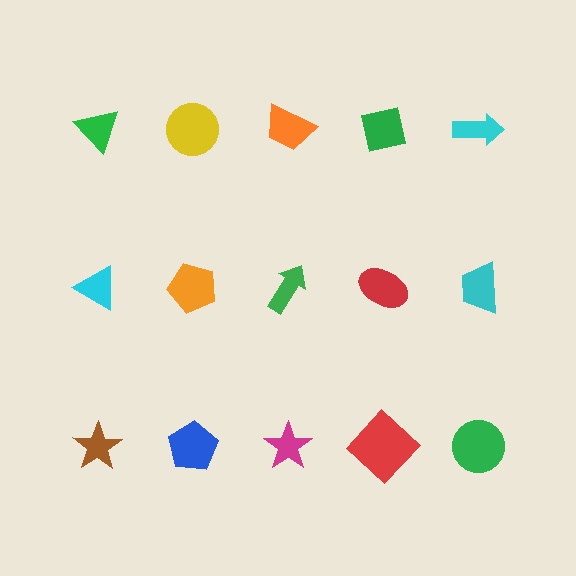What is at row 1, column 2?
A yellow circle.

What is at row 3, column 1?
A brown star.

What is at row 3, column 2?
A blue pentagon.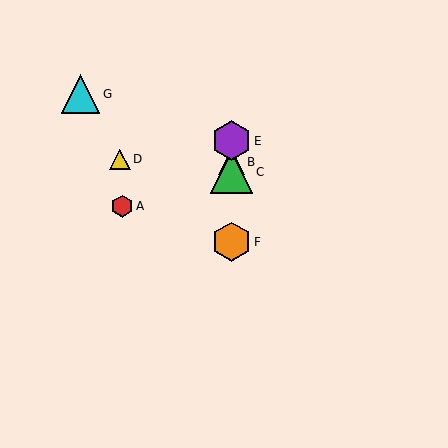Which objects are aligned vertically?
Objects B, C, E, F are aligned vertically.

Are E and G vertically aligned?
No, E is at x≈232 and G is at x≈80.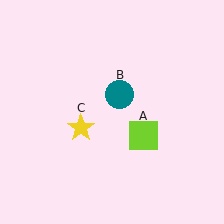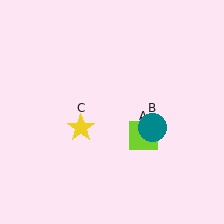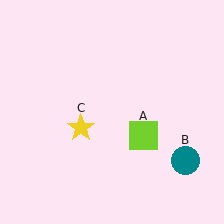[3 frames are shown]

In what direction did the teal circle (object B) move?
The teal circle (object B) moved down and to the right.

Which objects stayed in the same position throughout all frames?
Lime square (object A) and yellow star (object C) remained stationary.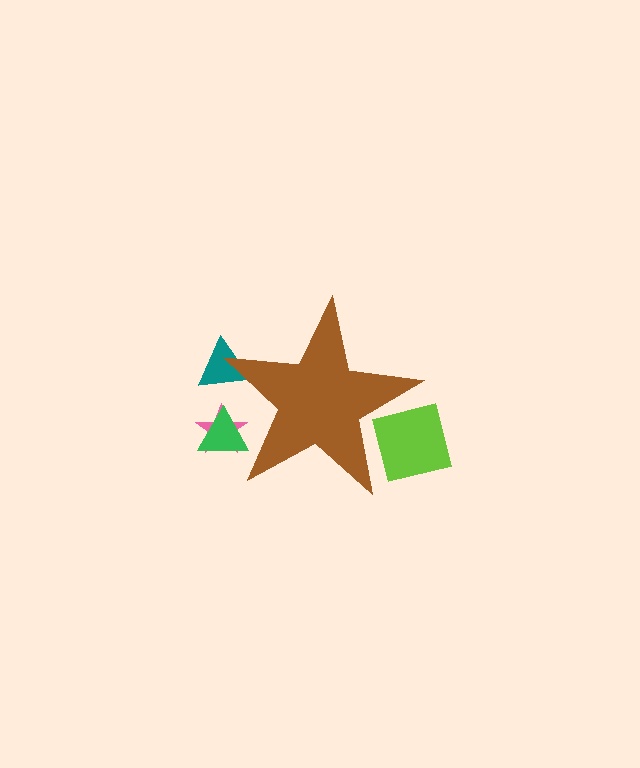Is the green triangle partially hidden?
Yes, the green triangle is partially hidden behind the brown star.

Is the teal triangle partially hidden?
Yes, the teal triangle is partially hidden behind the brown star.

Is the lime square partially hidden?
Yes, the lime square is partially hidden behind the brown star.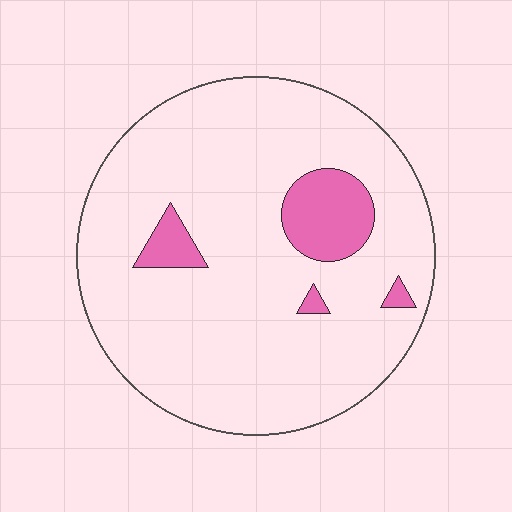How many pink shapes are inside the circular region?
4.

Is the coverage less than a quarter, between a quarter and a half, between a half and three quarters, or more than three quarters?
Less than a quarter.